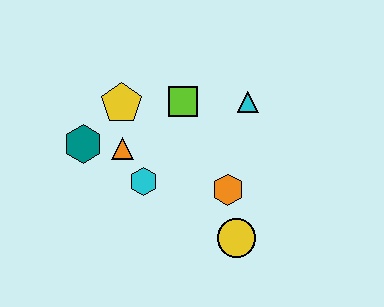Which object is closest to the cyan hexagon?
The orange triangle is closest to the cyan hexagon.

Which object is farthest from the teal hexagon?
The yellow circle is farthest from the teal hexagon.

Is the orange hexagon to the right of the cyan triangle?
No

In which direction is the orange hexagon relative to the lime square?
The orange hexagon is below the lime square.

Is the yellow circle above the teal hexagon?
No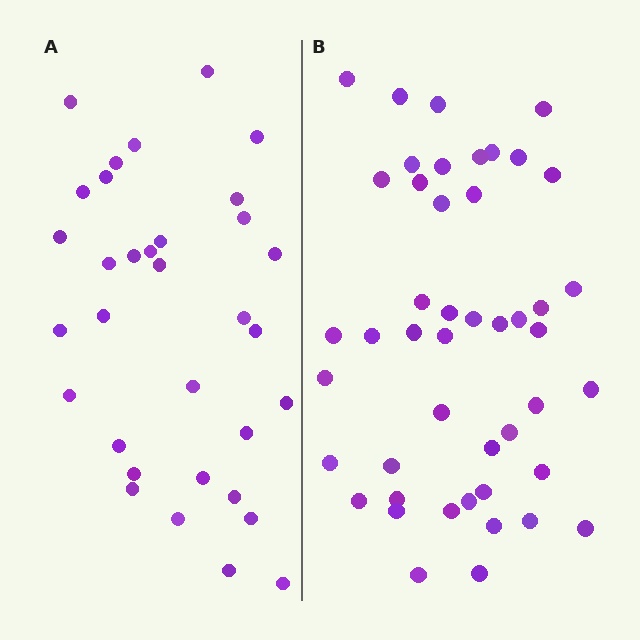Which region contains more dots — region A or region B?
Region B (the right region) has more dots.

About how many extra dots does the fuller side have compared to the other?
Region B has approximately 15 more dots than region A.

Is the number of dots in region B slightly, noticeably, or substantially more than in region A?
Region B has noticeably more, but not dramatically so. The ratio is roughly 1.4 to 1.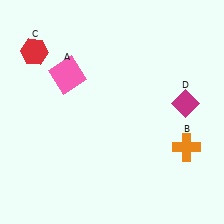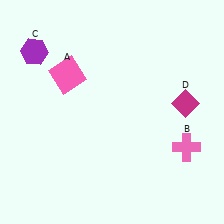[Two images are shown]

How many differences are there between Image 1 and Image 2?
There are 2 differences between the two images.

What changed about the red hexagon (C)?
In Image 1, C is red. In Image 2, it changed to purple.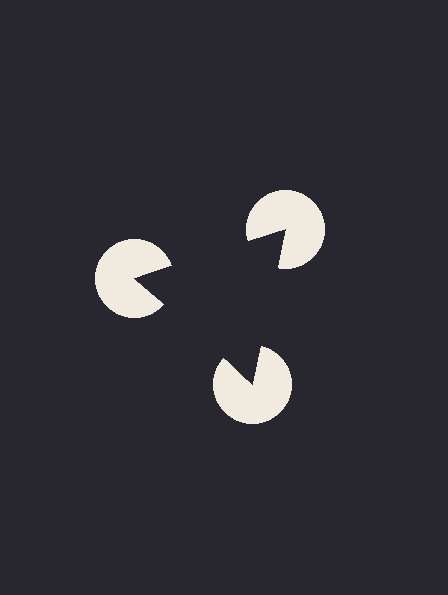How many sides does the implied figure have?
3 sides.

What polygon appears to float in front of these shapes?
An illusory triangle — its edges are inferred from the aligned wedge cuts in the pac-man discs, not physically drawn.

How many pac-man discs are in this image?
There are 3 — one at each vertex of the illusory triangle.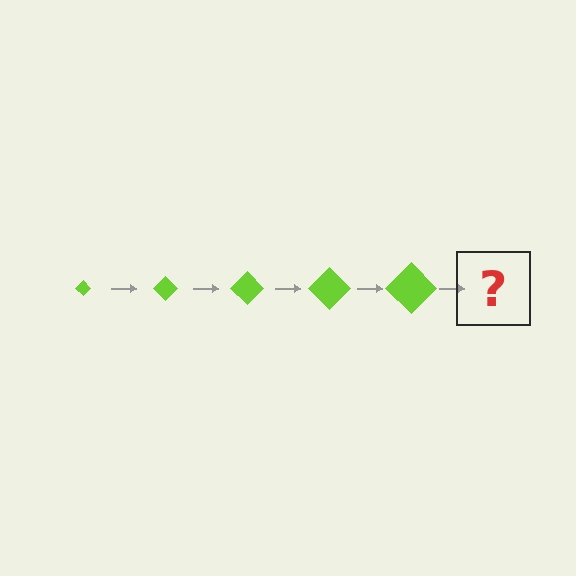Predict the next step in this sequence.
The next step is a lime diamond, larger than the previous one.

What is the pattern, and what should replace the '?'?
The pattern is that the diamond gets progressively larger each step. The '?' should be a lime diamond, larger than the previous one.